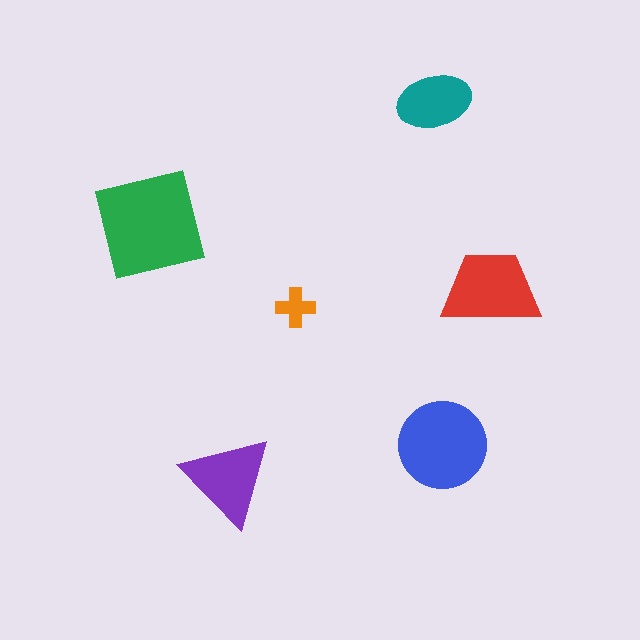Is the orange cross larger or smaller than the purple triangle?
Smaller.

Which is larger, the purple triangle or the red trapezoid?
The red trapezoid.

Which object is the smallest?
The orange cross.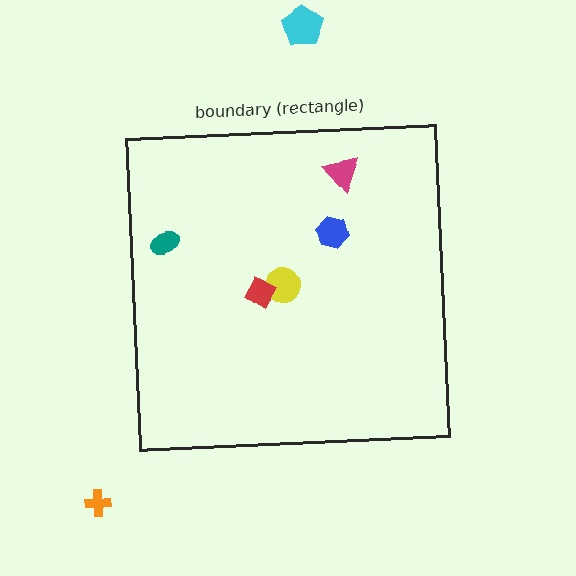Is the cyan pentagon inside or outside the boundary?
Outside.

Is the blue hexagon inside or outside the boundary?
Inside.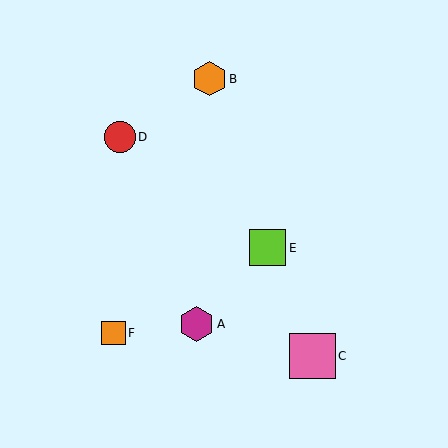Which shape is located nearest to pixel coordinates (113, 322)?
The orange square (labeled F) at (114, 333) is nearest to that location.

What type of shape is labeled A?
Shape A is a magenta hexagon.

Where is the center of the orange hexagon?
The center of the orange hexagon is at (209, 79).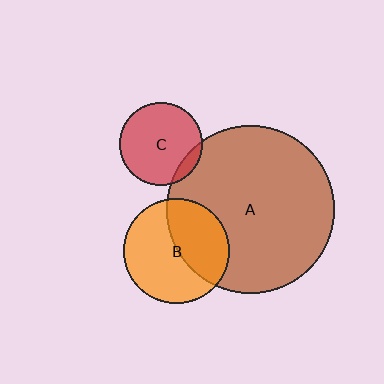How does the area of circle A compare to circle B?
Approximately 2.5 times.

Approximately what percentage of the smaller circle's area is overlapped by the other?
Approximately 45%.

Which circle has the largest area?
Circle A (brown).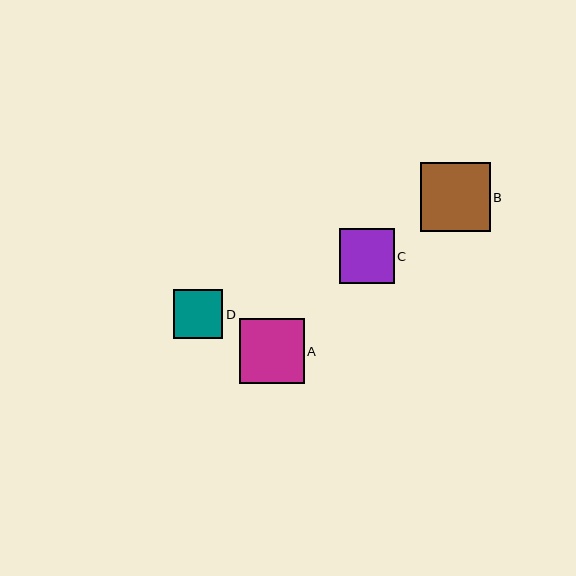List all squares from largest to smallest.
From largest to smallest: B, A, C, D.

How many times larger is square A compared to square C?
Square A is approximately 1.2 times the size of square C.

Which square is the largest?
Square B is the largest with a size of approximately 69 pixels.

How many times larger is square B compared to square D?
Square B is approximately 1.4 times the size of square D.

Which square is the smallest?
Square D is the smallest with a size of approximately 49 pixels.